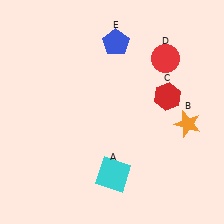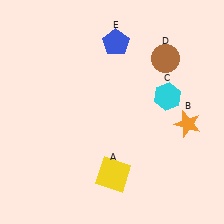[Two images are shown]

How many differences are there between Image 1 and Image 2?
There are 3 differences between the two images.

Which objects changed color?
A changed from cyan to yellow. C changed from red to cyan. D changed from red to brown.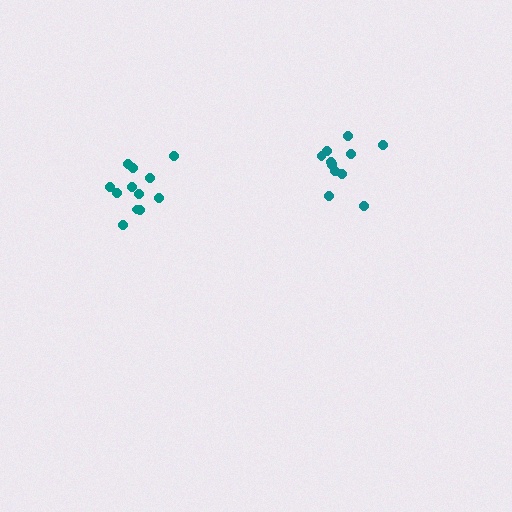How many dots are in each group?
Group 1: 12 dots, Group 2: 12 dots (24 total).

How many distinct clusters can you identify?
There are 2 distinct clusters.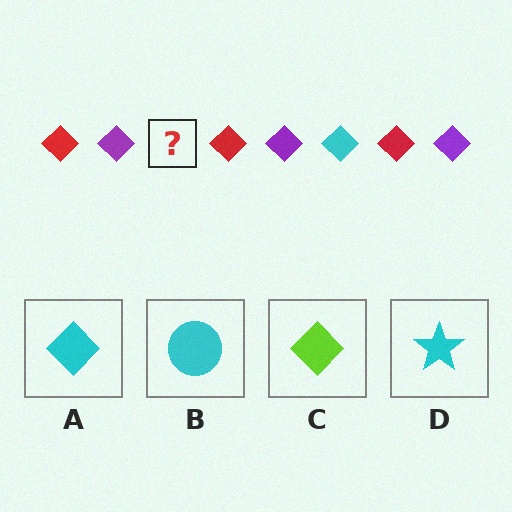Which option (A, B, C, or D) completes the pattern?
A.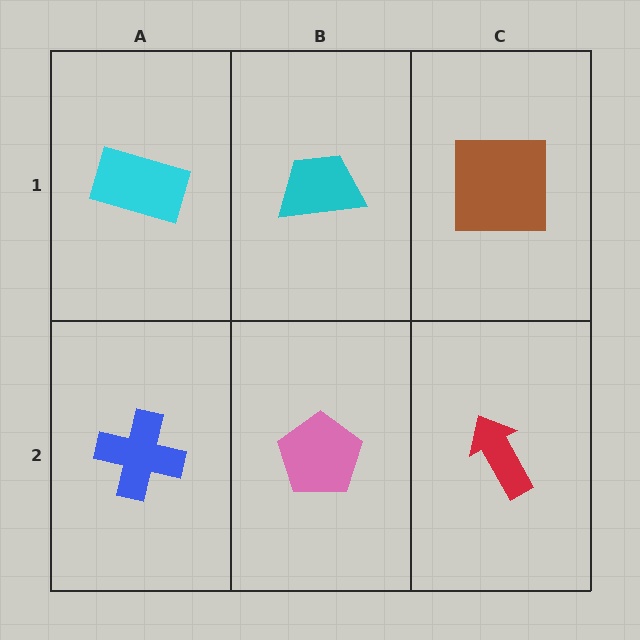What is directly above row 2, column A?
A cyan rectangle.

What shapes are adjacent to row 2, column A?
A cyan rectangle (row 1, column A), a pink pentagon (row 2, column B).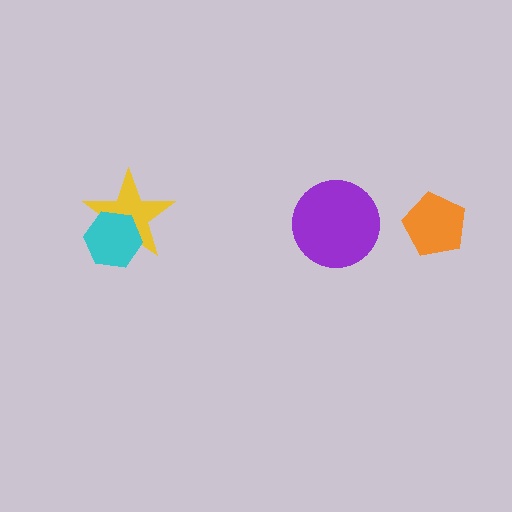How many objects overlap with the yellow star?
1 object overlaps with the yellow star.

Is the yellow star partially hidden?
Yes, it is partially covered by another shape.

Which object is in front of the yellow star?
The cyan hexagon is in front of the yellow star.